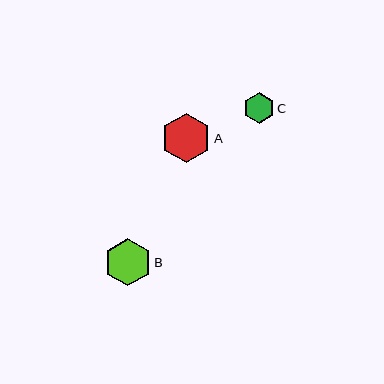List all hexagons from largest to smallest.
From largest to smallest: A, B, C.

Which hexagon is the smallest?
Hexagon C is the smallest with a size of approximately 30 pixels.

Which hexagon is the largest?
Hexagon A is the largest with a size of approximately 50 pixels.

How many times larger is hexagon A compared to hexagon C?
Hexagon A is approximately 1.6 times the size of hexagon C.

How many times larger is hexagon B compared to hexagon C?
Hexagon B is approximately 1.6 times the size of hexagon C.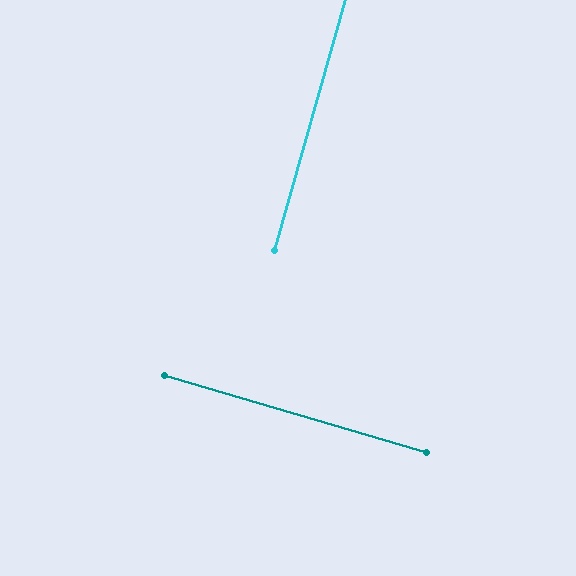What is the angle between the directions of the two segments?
Approximately 89 degrees.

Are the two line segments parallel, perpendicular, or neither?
Perpendicular — they meet at approximately 89°.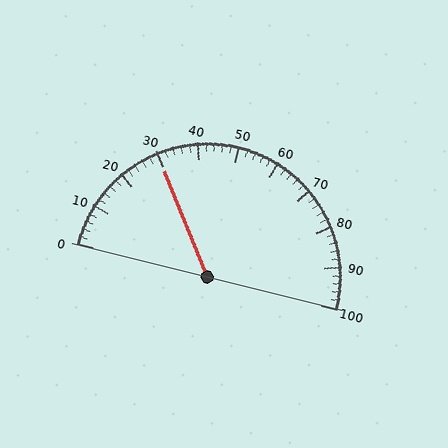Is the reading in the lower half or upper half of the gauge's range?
The reading is in the lower half of the range (0 to 100).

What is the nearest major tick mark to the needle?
The nearest major tick mark is 30.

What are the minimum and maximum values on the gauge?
The gauge ranges from 0 to 100.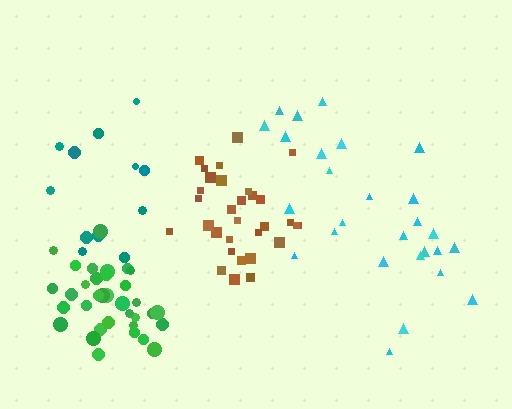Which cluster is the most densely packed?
Green.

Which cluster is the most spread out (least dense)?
Teal.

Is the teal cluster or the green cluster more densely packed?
Green.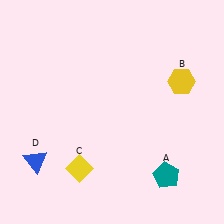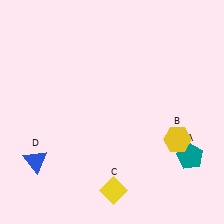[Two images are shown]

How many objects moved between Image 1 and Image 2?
3 objects moved between the two images.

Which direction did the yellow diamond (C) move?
The yellow diamond (C) moved right.